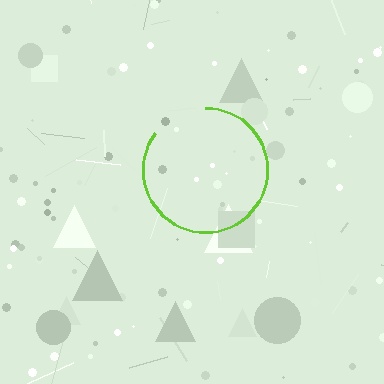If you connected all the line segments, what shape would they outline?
They would outline a circle.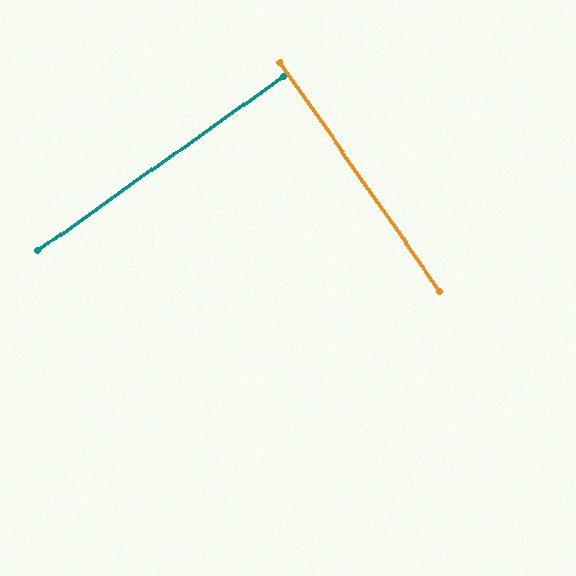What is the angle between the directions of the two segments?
Approximately 90 degrees.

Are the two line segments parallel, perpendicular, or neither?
Perpendicular — they meet at approximately 90°.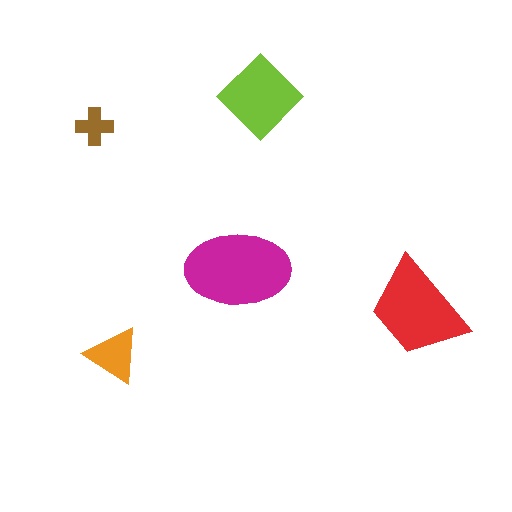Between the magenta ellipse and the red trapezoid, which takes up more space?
The magenta ellipse.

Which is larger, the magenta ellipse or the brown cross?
The magenta ellipse.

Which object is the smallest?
The brown cross.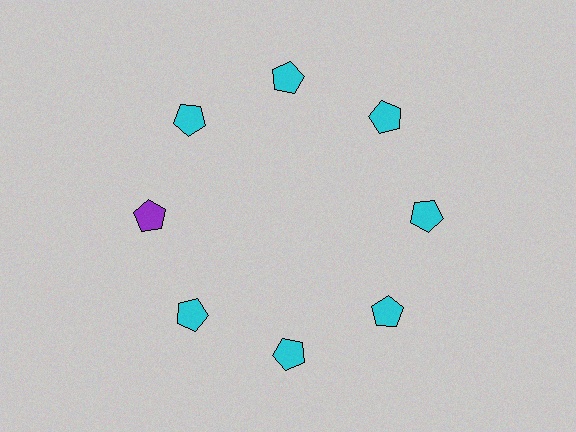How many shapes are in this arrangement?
There are 8 shapes arranged in a ring pattern.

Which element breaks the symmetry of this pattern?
The purple pentagon at roughly the 9 o'clock position breaks the symmetry. All other shapes are cyan pentagons.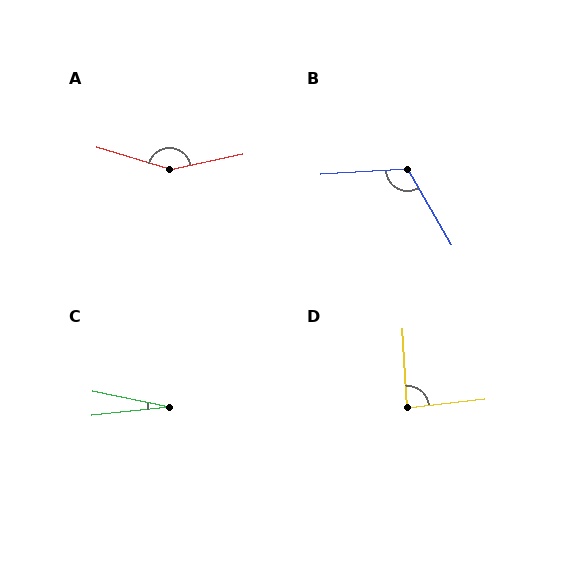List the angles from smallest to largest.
C (18°), D (87°), B (116°), A (152°).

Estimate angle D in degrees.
Approximately 87 degrees.